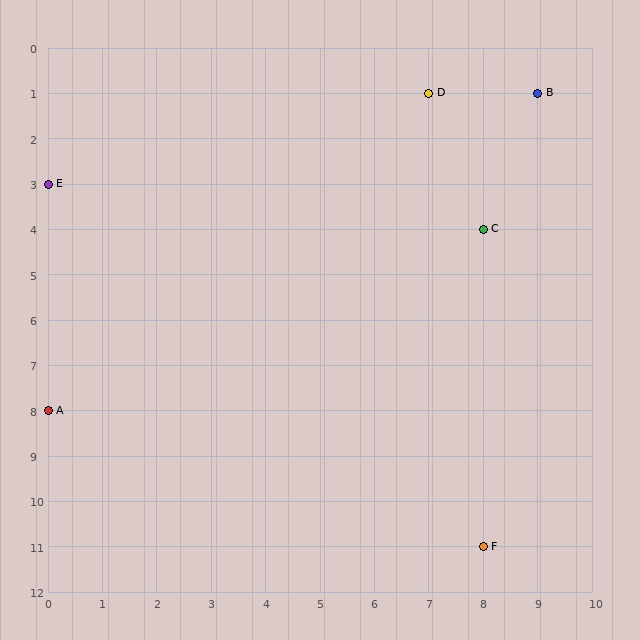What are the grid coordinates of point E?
Point E is at grid coordinates (0, 3).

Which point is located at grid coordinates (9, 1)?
Point B is at (9, 1).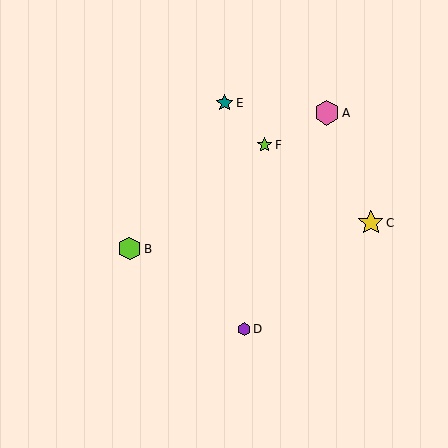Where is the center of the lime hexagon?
The center of the lime hexagon is at (129, 249).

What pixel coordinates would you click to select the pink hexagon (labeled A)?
Click at (327, 113) to select the pink hexagon A.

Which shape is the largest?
The pink hexagon (labeled A) is the largest.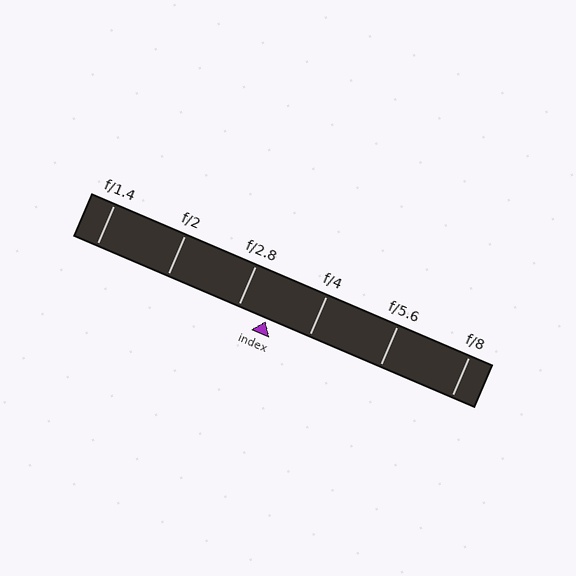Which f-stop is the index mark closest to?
The index mark is closest to f/2.8.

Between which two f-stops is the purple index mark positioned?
The index mark is between f/2.8 and f/4.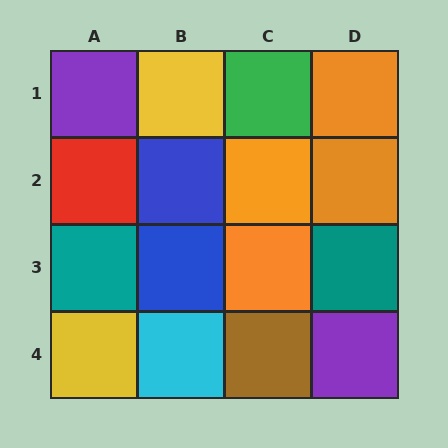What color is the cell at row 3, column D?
Teal.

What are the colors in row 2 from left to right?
Red, blue, orange, orange.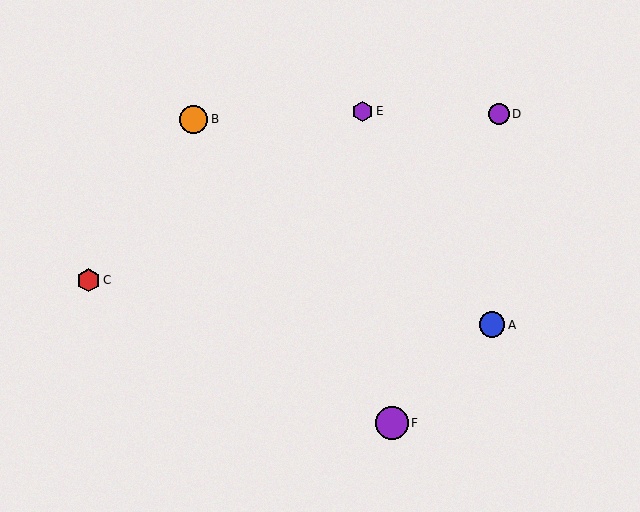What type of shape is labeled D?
Shape D is a purple circle.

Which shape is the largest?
The purple circle (labeled F) is the largest.